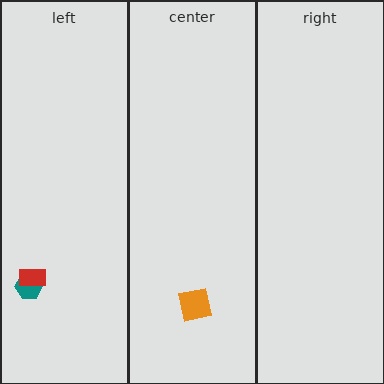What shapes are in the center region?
The orange square.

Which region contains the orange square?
The center region.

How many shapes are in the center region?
1.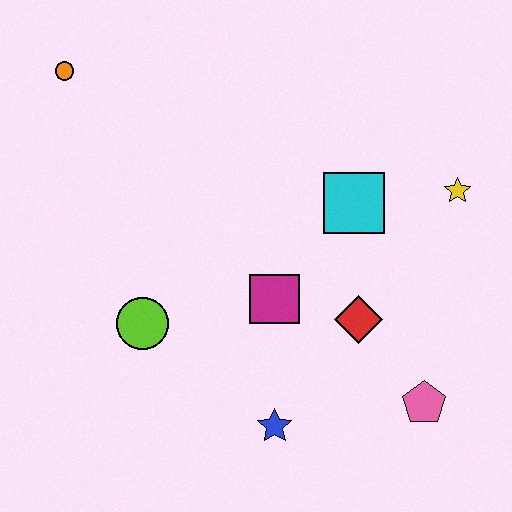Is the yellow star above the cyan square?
Yes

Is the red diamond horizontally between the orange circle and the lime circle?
No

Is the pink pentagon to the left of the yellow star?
Yes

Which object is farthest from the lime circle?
The yellow star is farthest from the lime circle.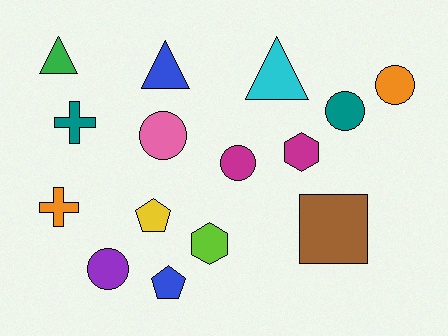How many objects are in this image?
There are 15 objects.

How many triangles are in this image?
There are 3 triangles.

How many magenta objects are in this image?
There are 2 magenta objects.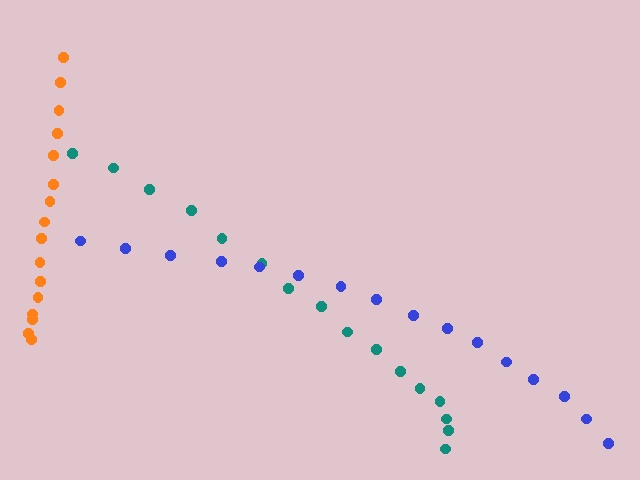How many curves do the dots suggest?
There are 3 distinct paths.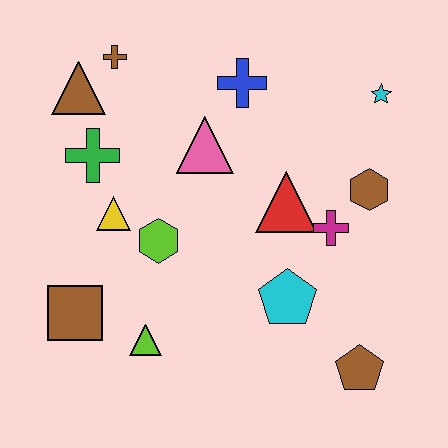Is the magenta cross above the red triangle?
No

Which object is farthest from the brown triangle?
The brown pentagon is farthest from the brown triangle.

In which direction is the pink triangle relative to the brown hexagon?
The pink triangle is to the left of the brown hexagon.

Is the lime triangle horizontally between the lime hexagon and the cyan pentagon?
No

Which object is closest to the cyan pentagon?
The magenta cross is closest to the cyan pentagon.